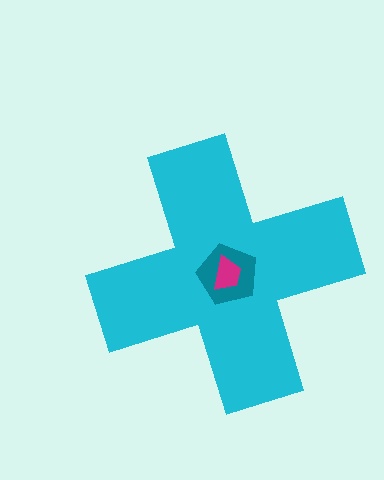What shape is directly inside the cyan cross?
The teal pentagon.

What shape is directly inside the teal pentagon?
The magenta trapezoid.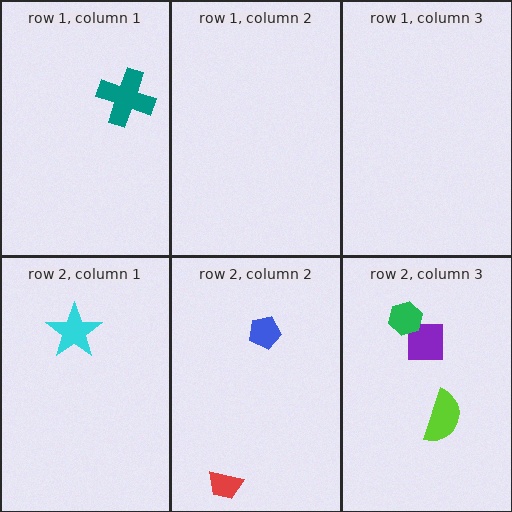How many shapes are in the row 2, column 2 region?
2.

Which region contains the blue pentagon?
The row 2, column 2 region.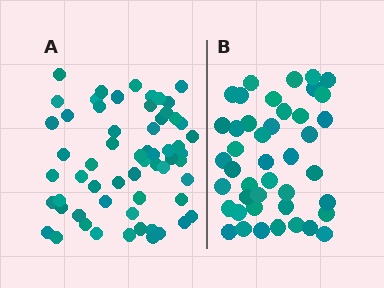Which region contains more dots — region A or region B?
Region A (the left region) has more dots.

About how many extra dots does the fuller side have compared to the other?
Region A has approximately 15 more dots than region B.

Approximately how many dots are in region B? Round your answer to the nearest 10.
About 40 dots. (The exact count is 43, which rounds to 40.)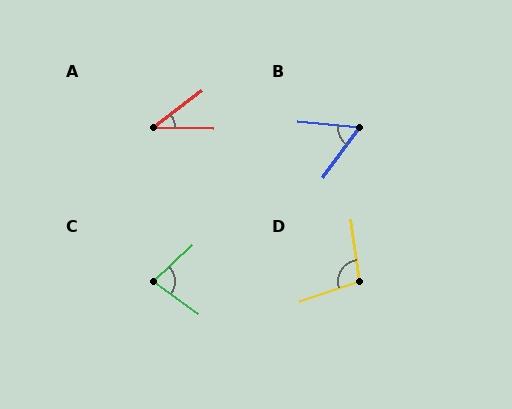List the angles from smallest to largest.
A (38°), B (60°), C (79°), D (100°).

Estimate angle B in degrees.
Approximately 60 degrees.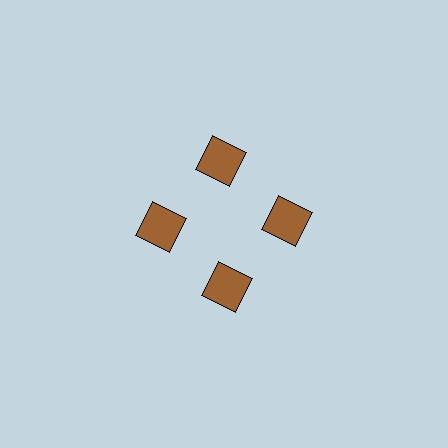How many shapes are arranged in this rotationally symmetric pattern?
There are 4 shapes, arranged in 4 groups of 1.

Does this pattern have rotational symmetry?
Yes, this pattern has 4-fold rotational symmetry. It looks the same after rotating 90 degrees around the center.